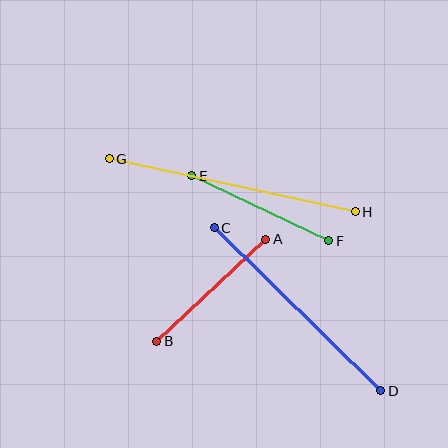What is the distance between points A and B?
The distance is approximately 149 pixels.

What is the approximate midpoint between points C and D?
The midpoint is at approximately (297, 309) pixels.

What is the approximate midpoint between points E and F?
The midpoint is at approximately (260, 208) pixels.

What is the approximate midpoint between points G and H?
The midpoint is at approximately (232, 185) pixels.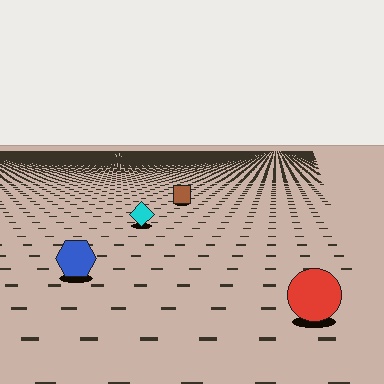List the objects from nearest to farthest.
From nearest to farthest: the red circle, the blue hexagon, the cyan diamond, the brown square.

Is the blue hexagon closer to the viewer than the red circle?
No. The red circle is closer — you can tell from the texture gradient: the ground texture is coarser near it.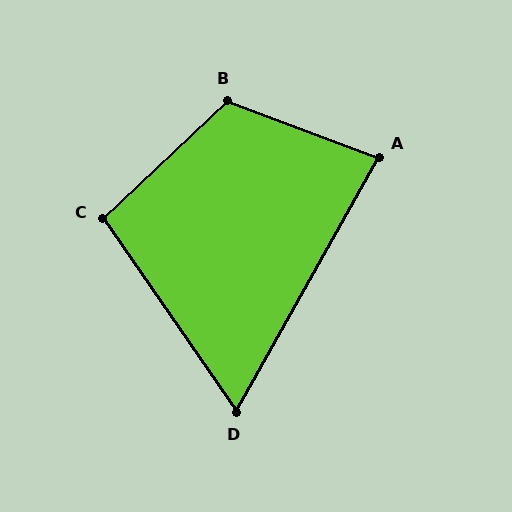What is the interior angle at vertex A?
Approximately 81 degrees (acute).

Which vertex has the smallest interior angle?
D, at approximately 64 degrees.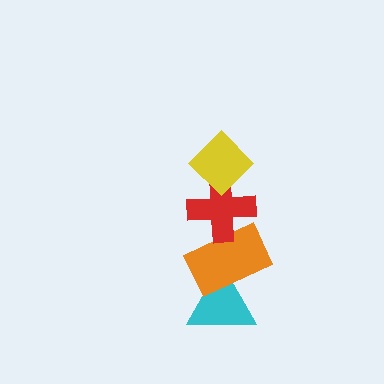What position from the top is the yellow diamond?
The yellow diamond is 1st from the top.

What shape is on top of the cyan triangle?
The orange rectangle is on top of the cyan triangle.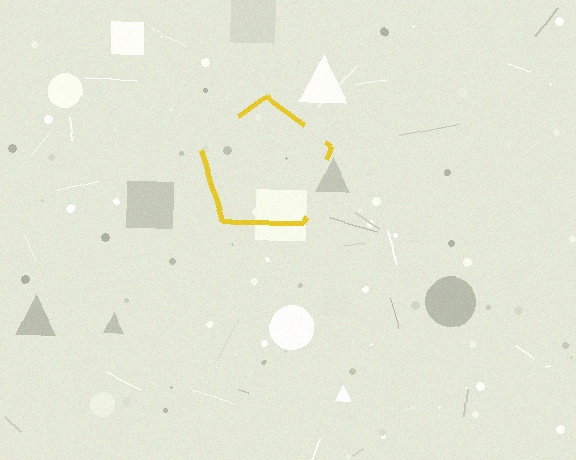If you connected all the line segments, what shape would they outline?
They would outline a pentagon.